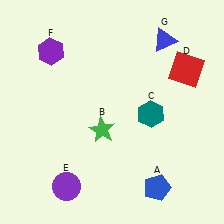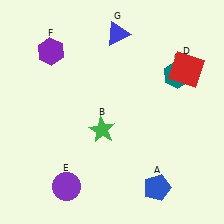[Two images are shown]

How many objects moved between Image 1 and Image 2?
2 objects moved between the two images.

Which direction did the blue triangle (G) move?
The blue triangle (G) moved left.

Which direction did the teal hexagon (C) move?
The teal hexagon (C) moved up.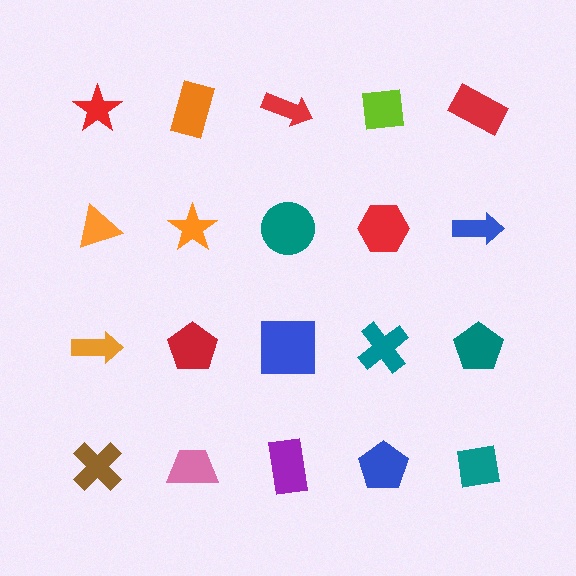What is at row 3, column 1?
An orange arrow.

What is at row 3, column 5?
A teal pentagon.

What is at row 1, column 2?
An orange rectangle.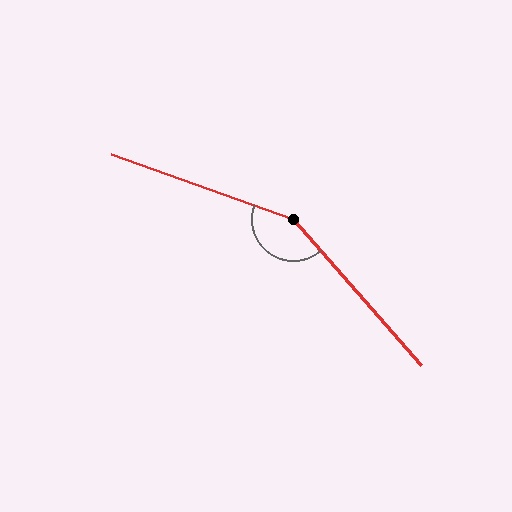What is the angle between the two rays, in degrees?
Approximately 151 degrees.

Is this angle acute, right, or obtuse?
It is obtuse.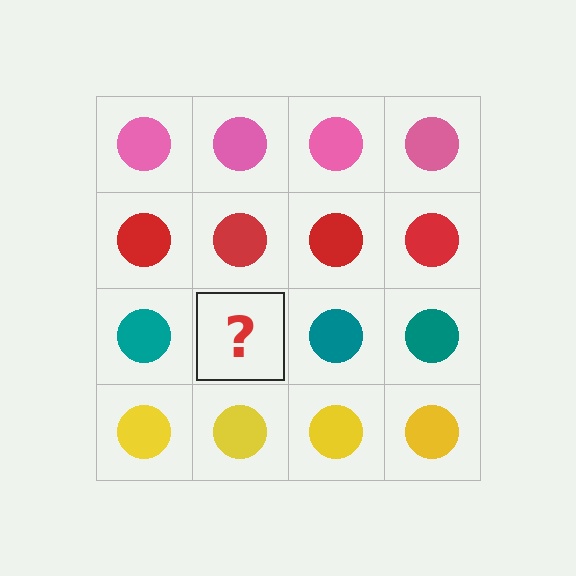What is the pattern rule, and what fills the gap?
The rule is that each row has a consistent color. The gap should be filled with a teal circle.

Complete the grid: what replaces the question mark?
The question mark should be replaced with a teal circle.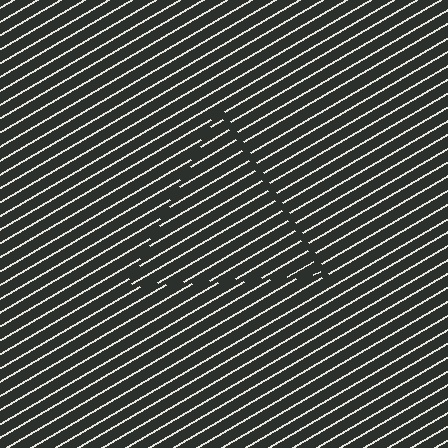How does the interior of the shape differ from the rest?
The interior of the shape contains the same grating, shifted by half a period — the contour is defined by the phase discontinuity where line-ends from the inner and outer gratings abut.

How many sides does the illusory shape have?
3 sides — the line-ends trace a triangle.